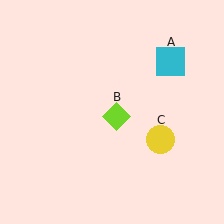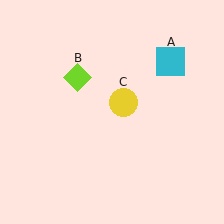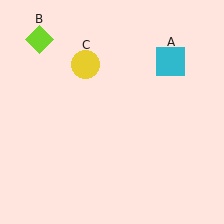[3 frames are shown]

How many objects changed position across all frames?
2 objects changed position: lime diamond (object B), yellow circle (object C).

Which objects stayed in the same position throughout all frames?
Cyan square (object A) remained stationary.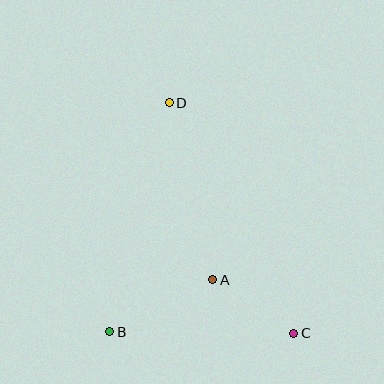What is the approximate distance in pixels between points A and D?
The distance between A and D is approximately 183 pixels.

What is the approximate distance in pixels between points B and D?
The distance between B and D is approximately 237 pixels.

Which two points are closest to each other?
Points A and C are closest to each other.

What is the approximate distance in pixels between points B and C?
The distance between B and C is approximately 184 pixels.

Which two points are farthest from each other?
Points C and D are farthest from each other.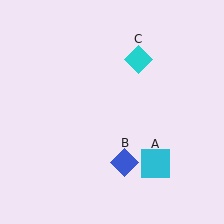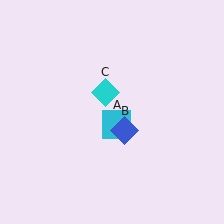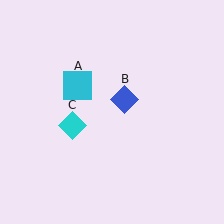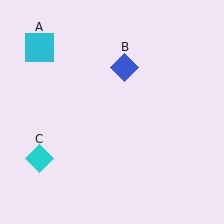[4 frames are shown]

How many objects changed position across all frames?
3 objects changed position: cyan square (object A), blue diamond (object B), cyan diamond (object C).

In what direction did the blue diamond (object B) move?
The blue diamond (object B) moved up.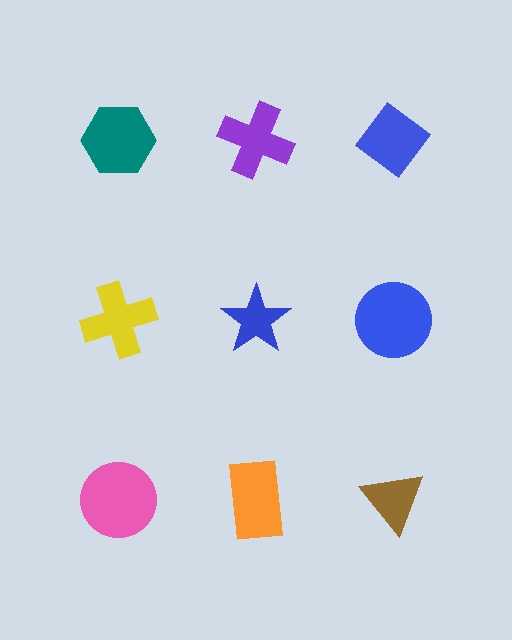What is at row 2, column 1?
A yellow cross.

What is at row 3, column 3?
A brown triangle.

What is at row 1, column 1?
A teal hexagon.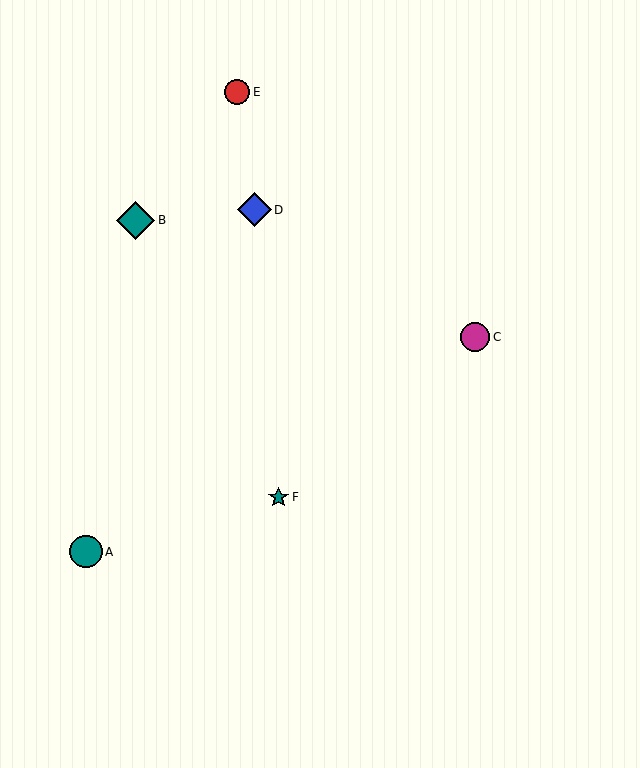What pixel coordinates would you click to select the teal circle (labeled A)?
Click at (86, 552) to select the teal circle A.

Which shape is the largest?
The teal diamond (labeled B) is the largest.